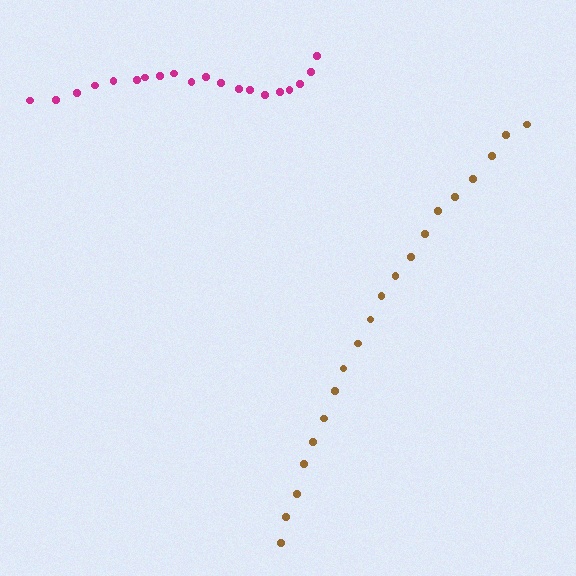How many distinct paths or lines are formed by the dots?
There are 2 distinct paths.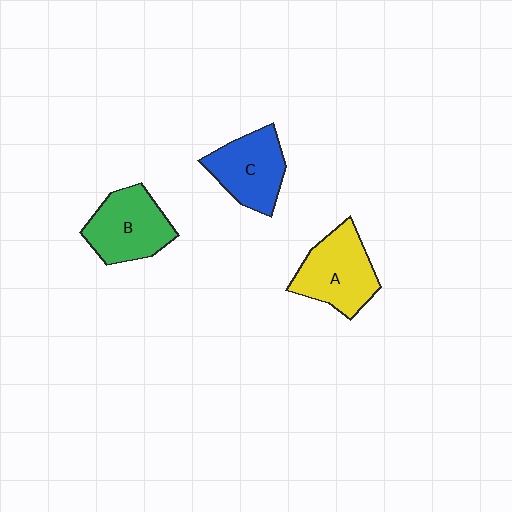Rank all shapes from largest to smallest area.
From largest to smallest: A (yellow), B (green), C (blue).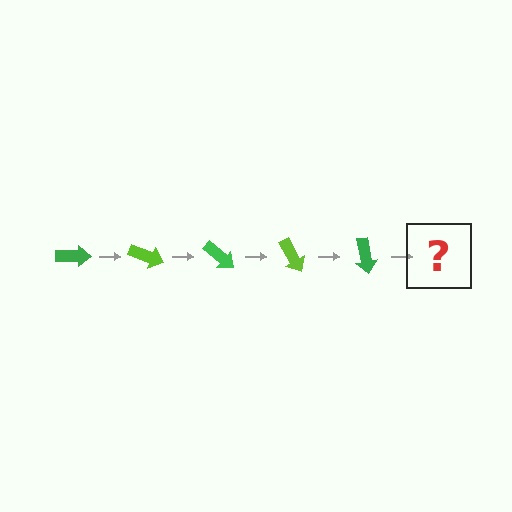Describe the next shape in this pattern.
It should be a lime arrow, rotated 100 degrees from the start.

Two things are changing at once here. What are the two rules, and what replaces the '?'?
The two rules are that it rotates 20 degrees each step and the color cycles through green and lime. The '?' should be a lime arrow, rotated 100 degrees from the start.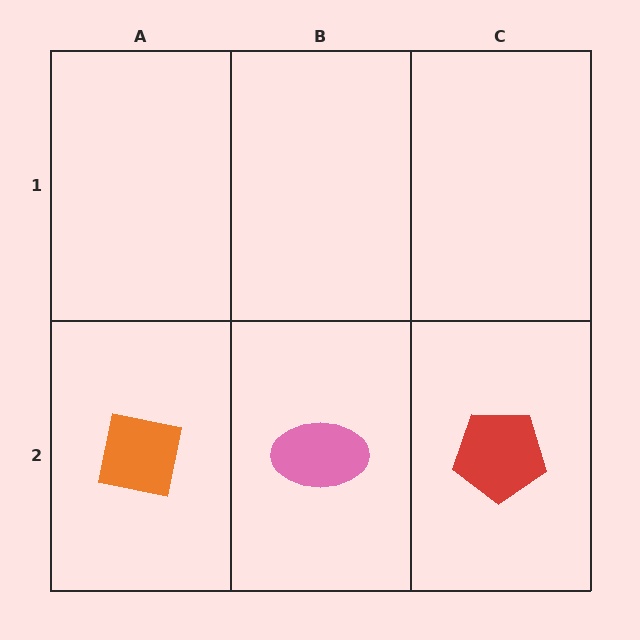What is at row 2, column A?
An orange square.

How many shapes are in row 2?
3 shapes.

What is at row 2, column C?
A red pentagon.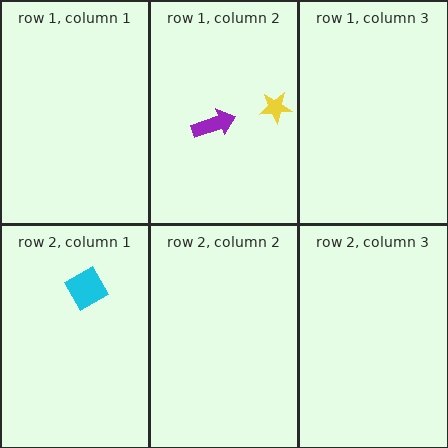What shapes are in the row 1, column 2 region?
The yellow star, the purple arrow.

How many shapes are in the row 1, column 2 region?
2.